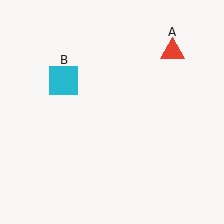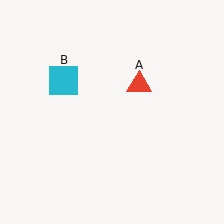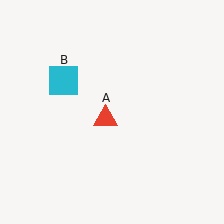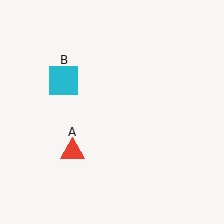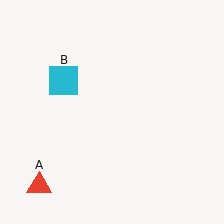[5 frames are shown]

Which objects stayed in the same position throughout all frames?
Cyan square (object B) remained stationary.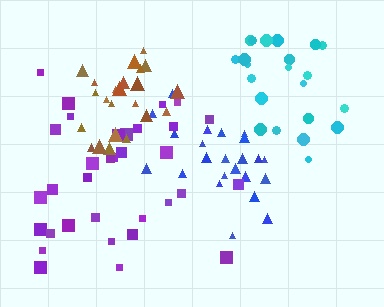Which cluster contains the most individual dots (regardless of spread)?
Purple (33).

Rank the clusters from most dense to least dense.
brown, blue, cyan, purple.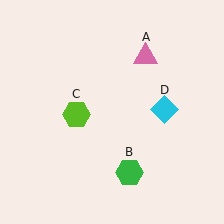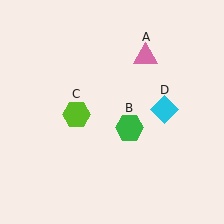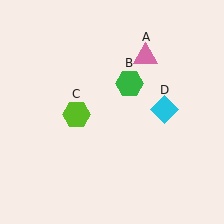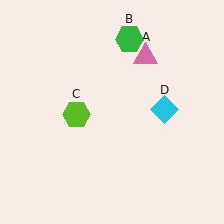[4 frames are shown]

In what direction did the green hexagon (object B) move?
The green hexagon (object B) moved up.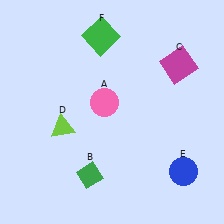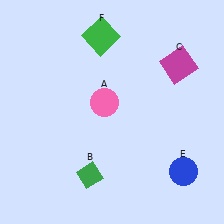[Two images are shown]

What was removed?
The lime triangle (D) was removed in Image 2.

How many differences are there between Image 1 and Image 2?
There is 1 difference between the two images.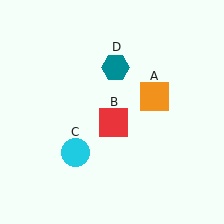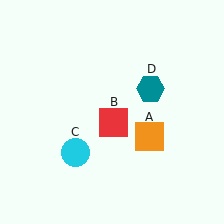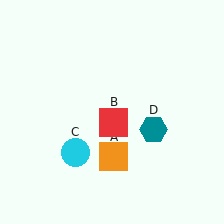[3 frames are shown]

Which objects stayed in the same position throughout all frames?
Red square (object B) and cyan circle (object C) remained stationary.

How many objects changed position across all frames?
2 objects changed position: orange square (object A), teal hexagon (object D).